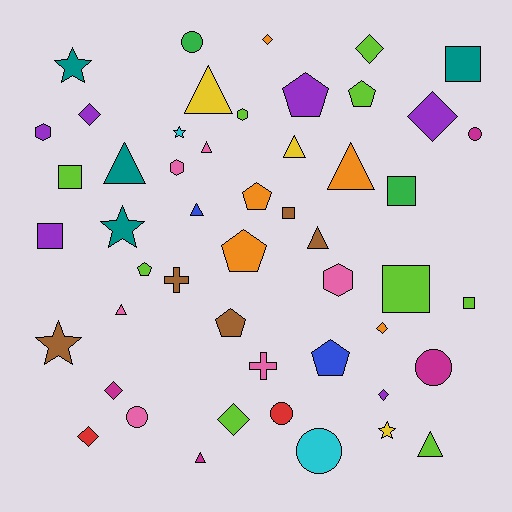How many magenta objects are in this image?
There are 4 magenta objects.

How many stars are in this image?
There are 5 stars.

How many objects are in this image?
There are 50 objects.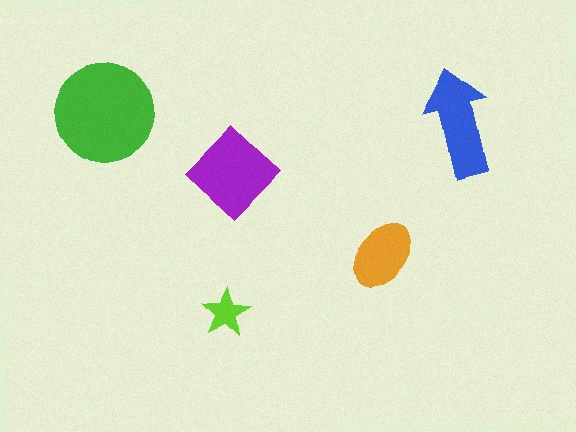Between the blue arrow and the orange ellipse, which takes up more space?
The blue arrow.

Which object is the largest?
The green circle.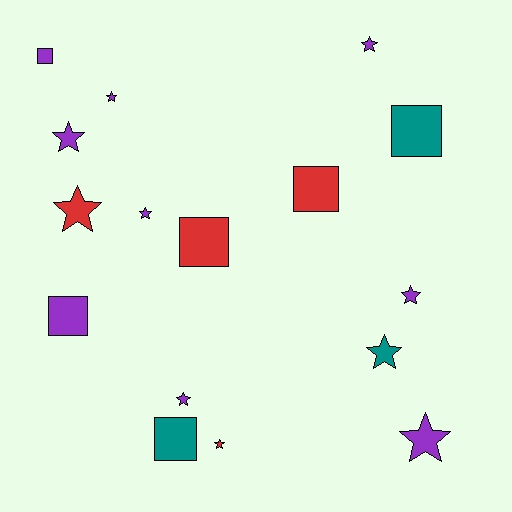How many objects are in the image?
There are 16 objects.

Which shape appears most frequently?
Star, with 10 objects.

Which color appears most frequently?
Purple, with 9 objects.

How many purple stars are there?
There are 7 purple stars.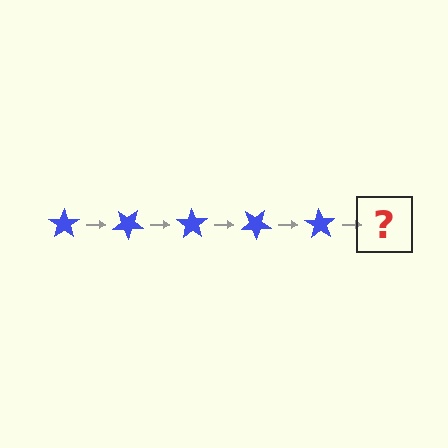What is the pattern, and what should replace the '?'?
The pattern is that the star rotates 35 degrees each step. The '?' should be a blue star rotated 175 degrees.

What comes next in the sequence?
The next element should be a blue star rotated 175 degrees.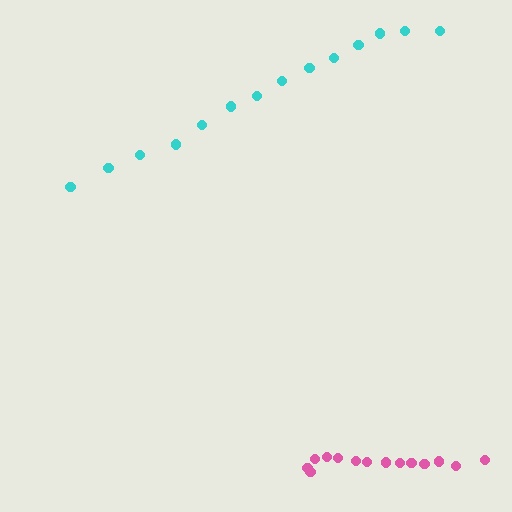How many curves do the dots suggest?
There are 2 distinct paths.